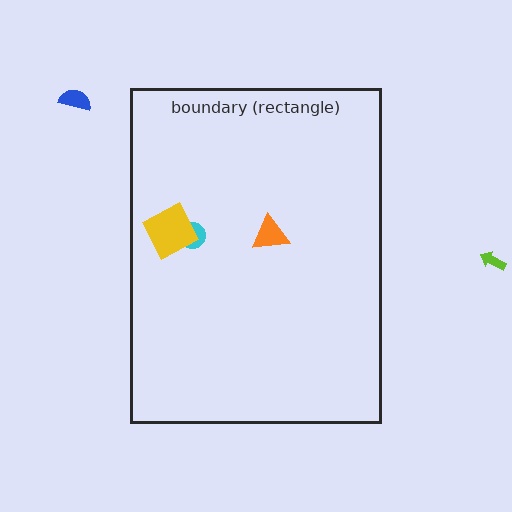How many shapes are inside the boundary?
3 inside, 2 outside.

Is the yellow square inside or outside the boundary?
Inside.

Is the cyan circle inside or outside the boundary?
Inside.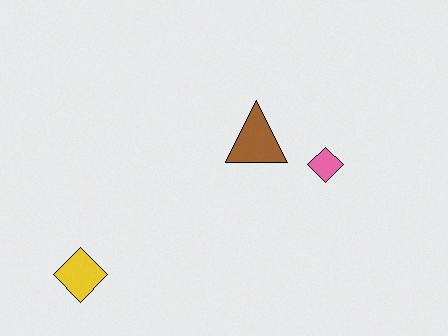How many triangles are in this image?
There is 1 triangle.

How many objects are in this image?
There are 3 objects.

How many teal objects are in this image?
There are no teal objects.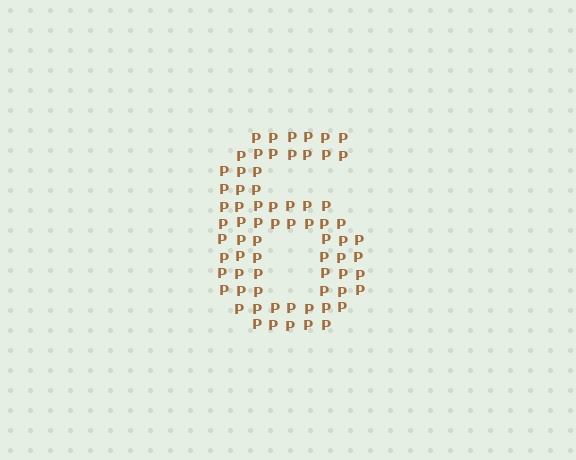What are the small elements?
The small elements are letter P's.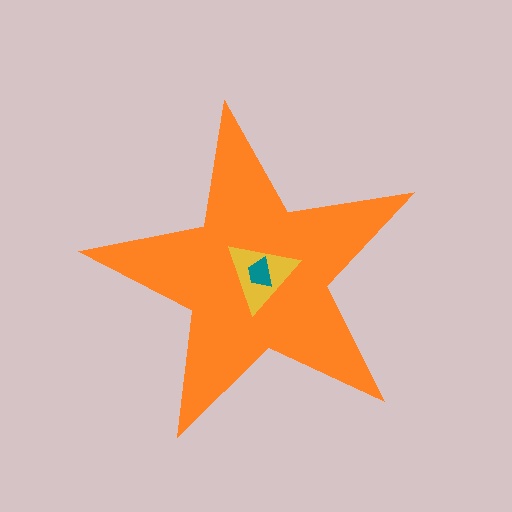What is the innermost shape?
The teal trapezoid.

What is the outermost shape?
The orange star.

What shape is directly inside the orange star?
The yellow triangle.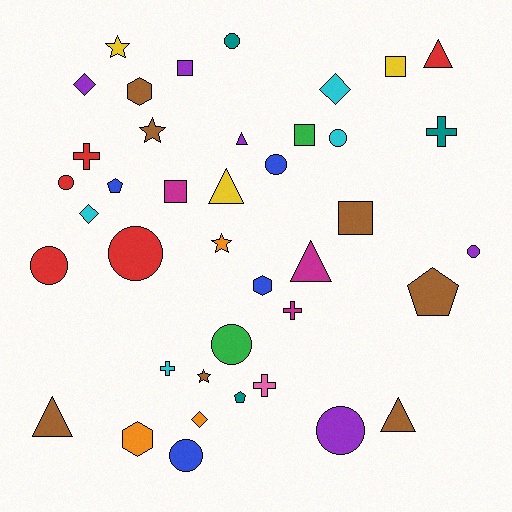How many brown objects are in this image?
There are 7 brown objects.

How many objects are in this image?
There are 40 objects.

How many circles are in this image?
There are 10 circles.